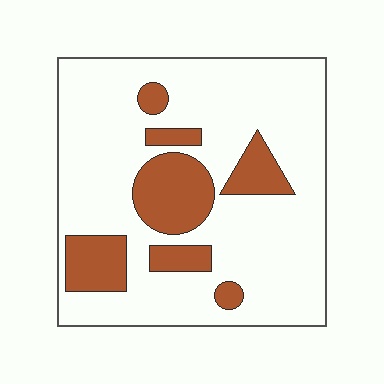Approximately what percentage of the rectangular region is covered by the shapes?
Approximately 20%.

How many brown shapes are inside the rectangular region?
7.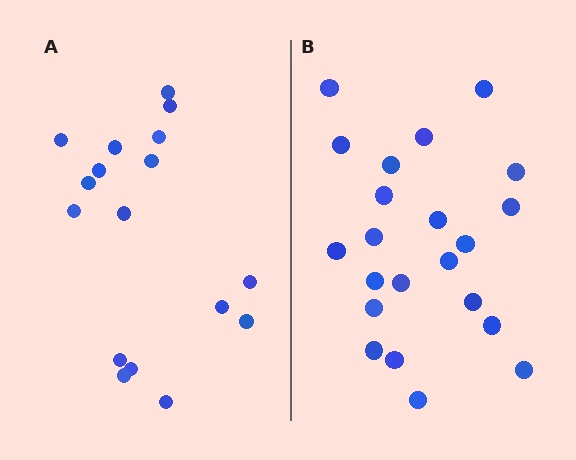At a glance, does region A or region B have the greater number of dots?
Region B (the right region) has more dots.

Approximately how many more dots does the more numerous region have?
Region B has about 5 more dots than region A.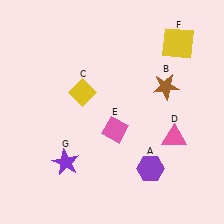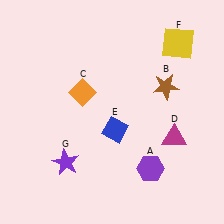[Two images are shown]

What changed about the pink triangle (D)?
In Image 1, D is pink. In Image 2, it changed to magenta.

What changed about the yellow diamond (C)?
In Image 1, C is yellow. In Image 2, it changed to orange.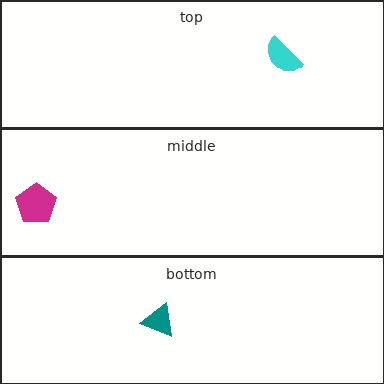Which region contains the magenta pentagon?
The middle region.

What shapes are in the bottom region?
The teal triangle.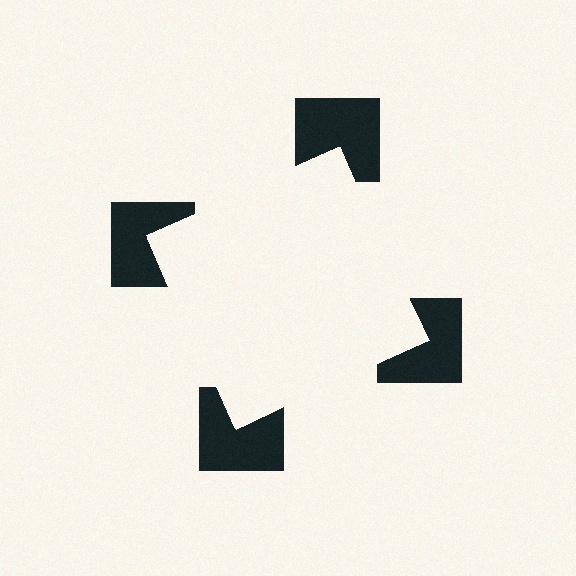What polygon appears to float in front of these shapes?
An illusory square — its edges are inferred from the aligned wedge cuts in the notched squares, not physically drawn.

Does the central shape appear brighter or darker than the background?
It typically appears slightly brighter than the background, even though no actual brightness change is drawn.